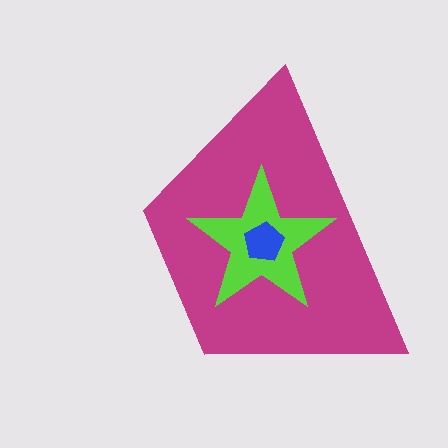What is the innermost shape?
The blue pentagon.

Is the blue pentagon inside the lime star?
Yes.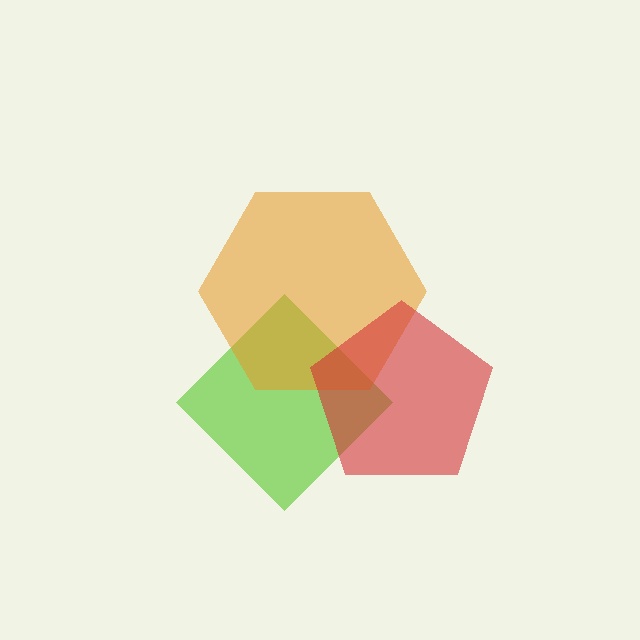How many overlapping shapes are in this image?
There are 3 overlapping shapes in the image.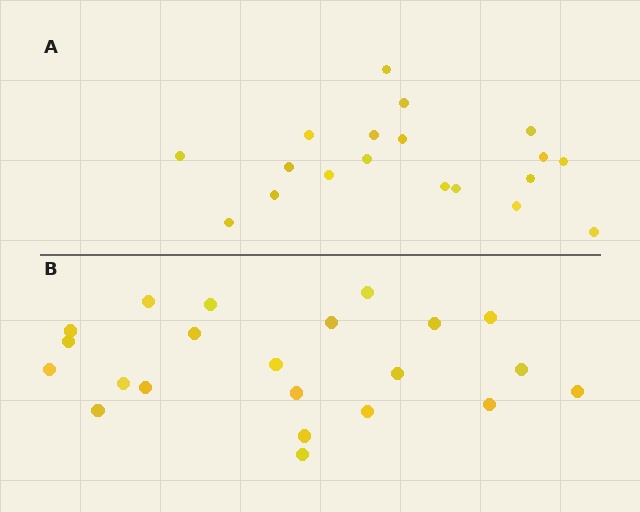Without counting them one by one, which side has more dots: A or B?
Region B (the bottom region) has more dots.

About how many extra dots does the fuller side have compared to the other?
Region B has just a few more — roughly 2 or 3 more dots than region A.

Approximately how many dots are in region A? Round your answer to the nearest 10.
About 20 dots. (The exact count is 19, which rounds to 20.)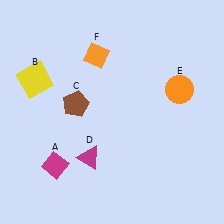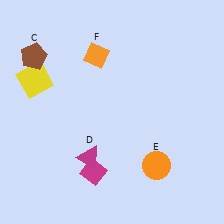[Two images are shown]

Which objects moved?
The objects that moved are: the magenta diamond (A), the brown pentagon (C), the orange circle (E).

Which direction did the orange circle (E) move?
The orange circle (E) moved down.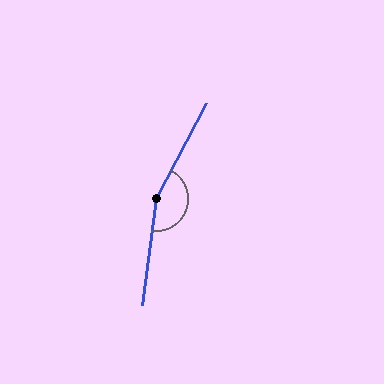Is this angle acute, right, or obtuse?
It is obtuse.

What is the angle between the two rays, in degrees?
Approximately 160 degrees.